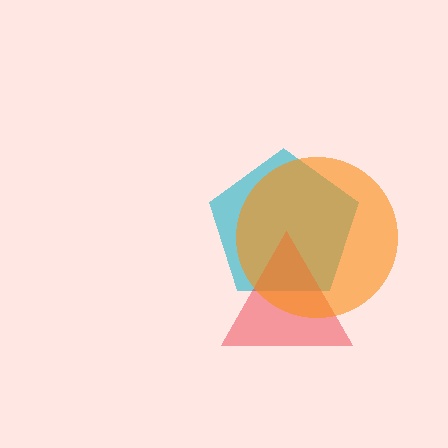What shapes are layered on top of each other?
The layered shapes are: a cyan pentagon, a red triangle, an orange circle.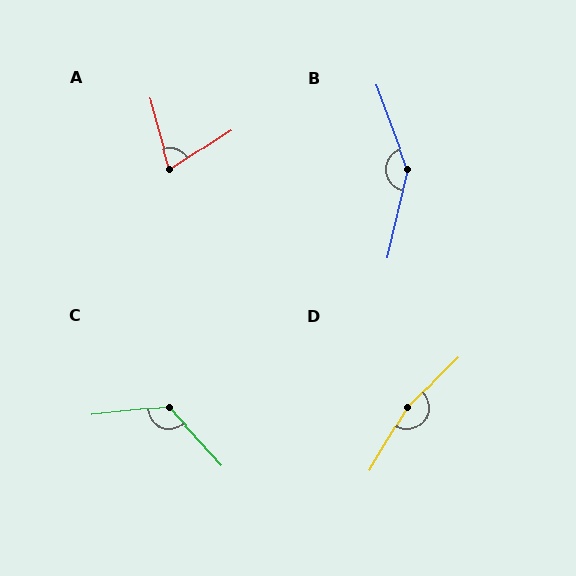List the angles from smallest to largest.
A (73°), C (126°), B (146°), D (165°).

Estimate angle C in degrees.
Approximately 126 degrees.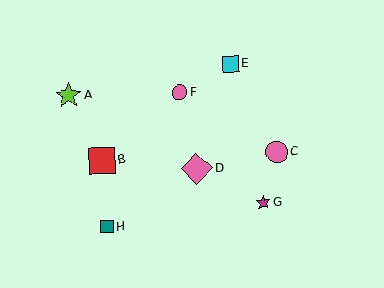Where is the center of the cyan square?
The center of the cyan square is at (231, 64).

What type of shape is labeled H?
Shape H is a teal square.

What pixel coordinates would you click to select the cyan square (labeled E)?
Click at (231, 64) to select the cyan square E.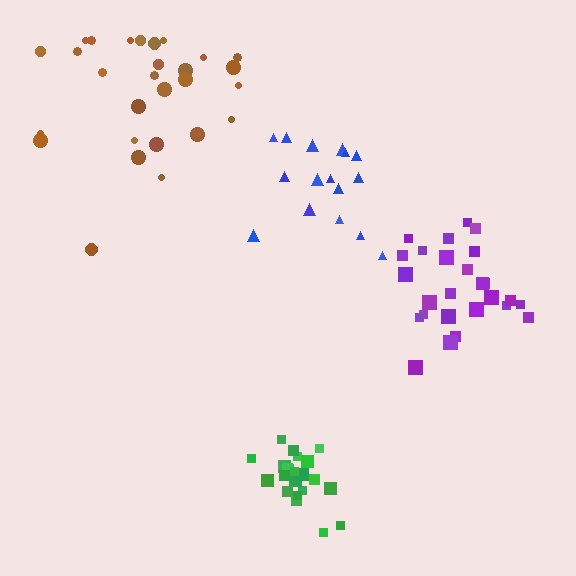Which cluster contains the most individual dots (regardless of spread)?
Brown (28).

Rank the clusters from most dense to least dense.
green, purple, blue, brown.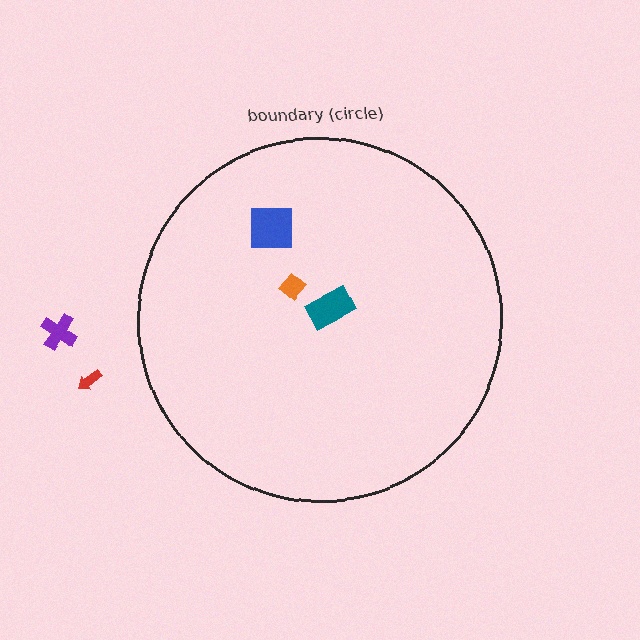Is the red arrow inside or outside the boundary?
Outside.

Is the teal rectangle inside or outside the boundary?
Inside.